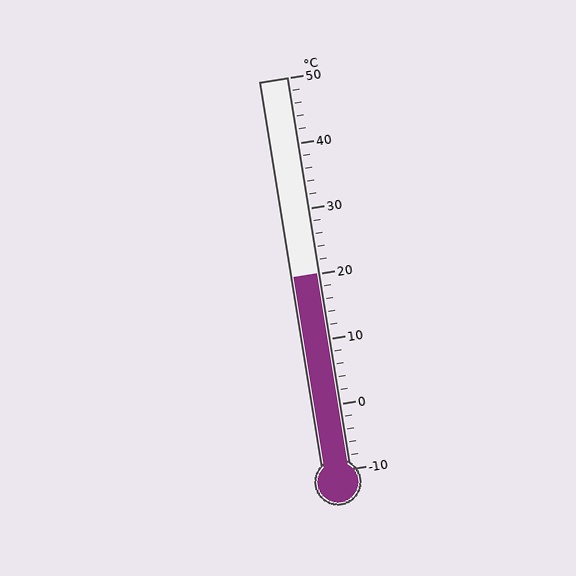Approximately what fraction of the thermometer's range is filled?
The thermometer is filled to approximately 50% of its range.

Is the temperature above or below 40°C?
The temperature is below 40°C.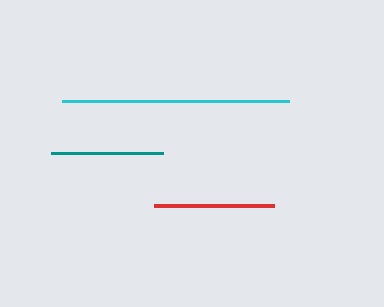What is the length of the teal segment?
The teal segment is approximately 112 pixels long.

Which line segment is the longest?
The cyan line is the longest at approximately 227 pixels.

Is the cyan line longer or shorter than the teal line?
The cyan line is longer than the teal line.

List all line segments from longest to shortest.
From longest to shortest: cyan, red, teal.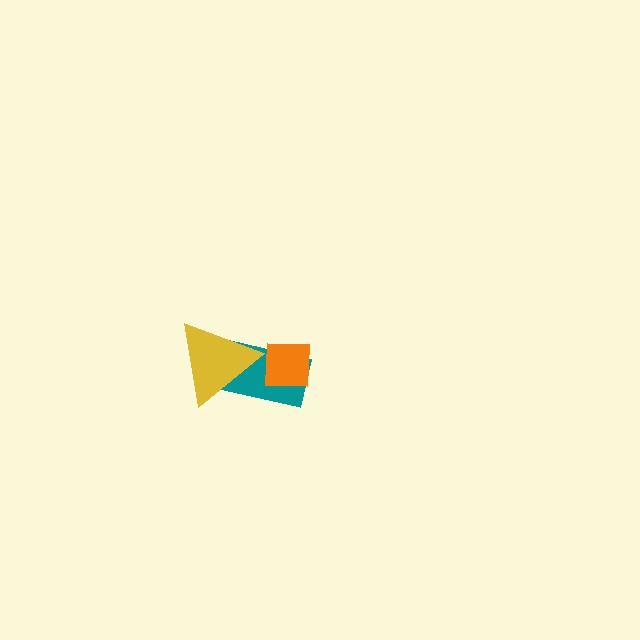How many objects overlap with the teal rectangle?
2 objects overlap with the teal rectangle.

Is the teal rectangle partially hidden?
Yes, it is partially covered by another shape.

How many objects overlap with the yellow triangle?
1 object overlaps with the yellow triangle.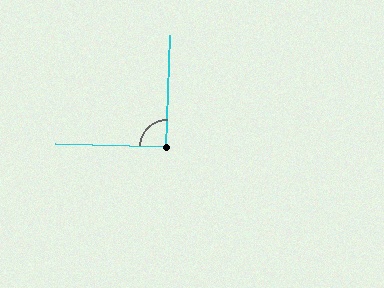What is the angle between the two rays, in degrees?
Approximately 90 degrees.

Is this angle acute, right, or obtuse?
It is approximately a right angle.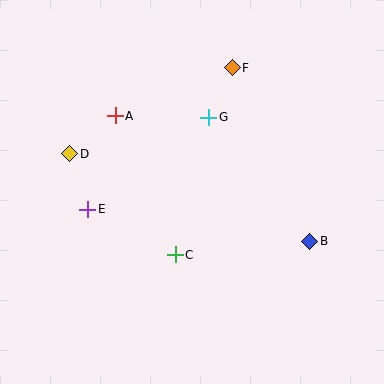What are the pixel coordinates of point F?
Point F is at (232, 68).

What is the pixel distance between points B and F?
The distance between B and F is 190 pixels.